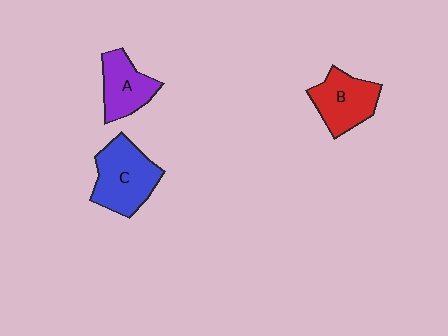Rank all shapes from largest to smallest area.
From largest to smallest: C (blue), B (red), A (purple).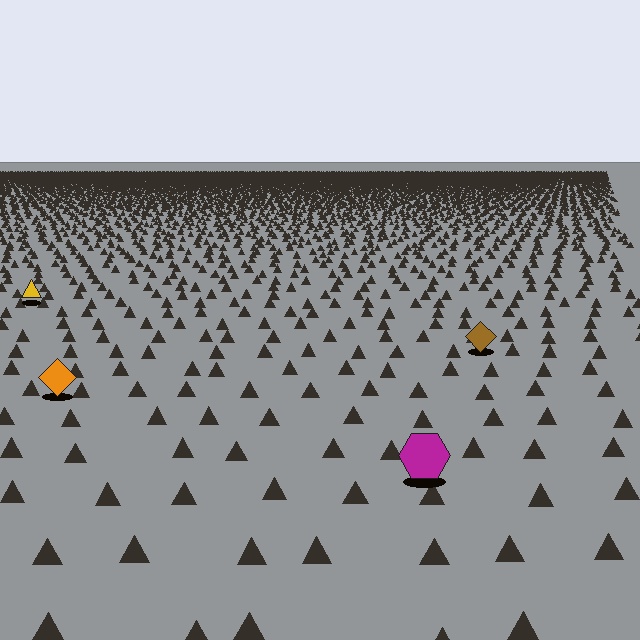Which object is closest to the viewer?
The magenta hexagon is closest. The texture marks near it are larger and more spread out.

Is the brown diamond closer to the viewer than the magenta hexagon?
No. The magenta hexagon is closer — you can tell from the texture gradient: the ground texture is coarser near it.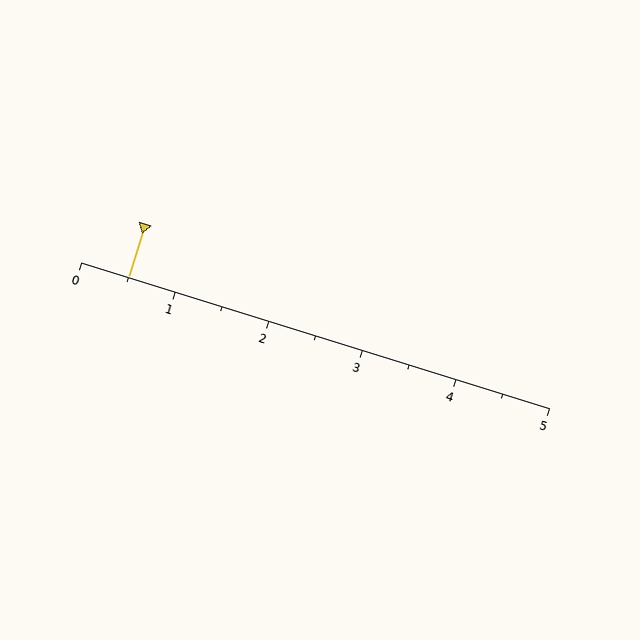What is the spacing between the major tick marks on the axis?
The major ticks are spaced 1 apart.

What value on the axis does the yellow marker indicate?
The marker indicates approximately 0.5.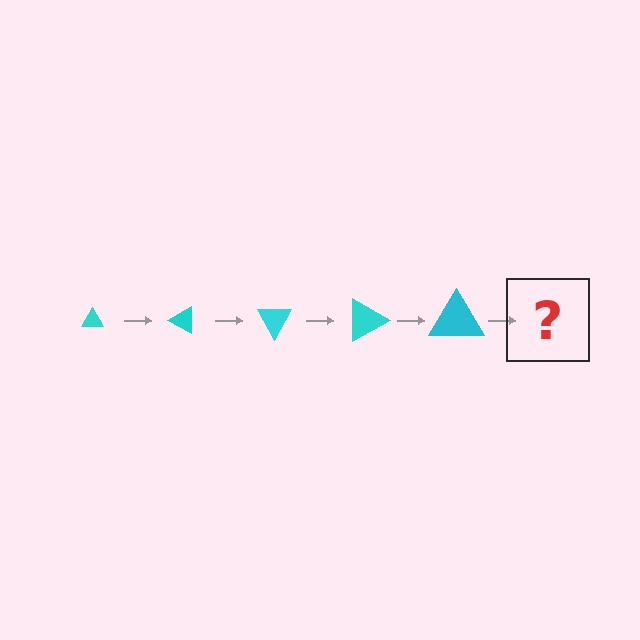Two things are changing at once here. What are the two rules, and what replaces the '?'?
The two rules are that the triangle grows larger each step and it rotates 30 degrees each step. The '?' should be a triangle, larger than the previous one and rotated 150 degrees from the start.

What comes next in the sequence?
The next element should be a triangle, larger than the previous one and rotated 150 degrees from the start.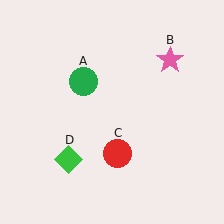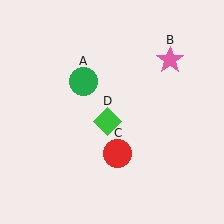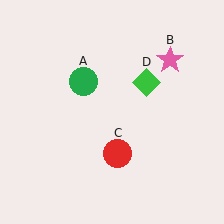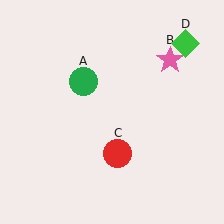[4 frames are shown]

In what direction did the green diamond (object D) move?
The green diamond (object D) moved up and to the right.